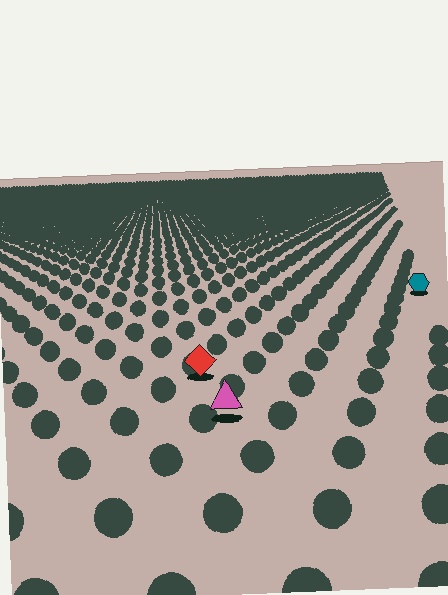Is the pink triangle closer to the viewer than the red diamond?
Yes. The pink triangle is closer — you can tell from the texture gradient: the ground texture is coarser near it.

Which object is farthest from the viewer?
The teal hexagon is farthest from the viewer. It appears smaller and the ground texture around it is denser.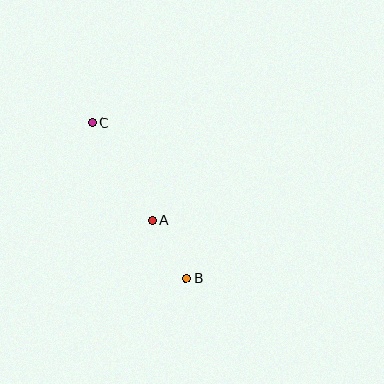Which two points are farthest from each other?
Points B and C are farthest from each other.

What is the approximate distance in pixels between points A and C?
The distance between A and C is approximately 115 pixels.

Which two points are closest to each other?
Points A and B are closest to each other.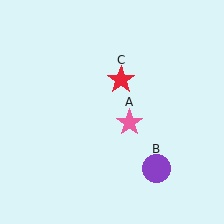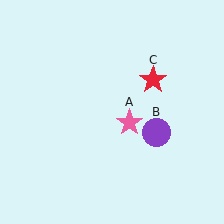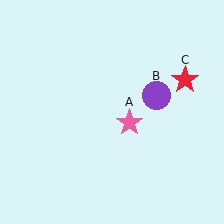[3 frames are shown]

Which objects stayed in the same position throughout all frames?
Pink star (object A) remained stationary.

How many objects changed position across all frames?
2 objects changed position: purple circle (object B), red star (object C).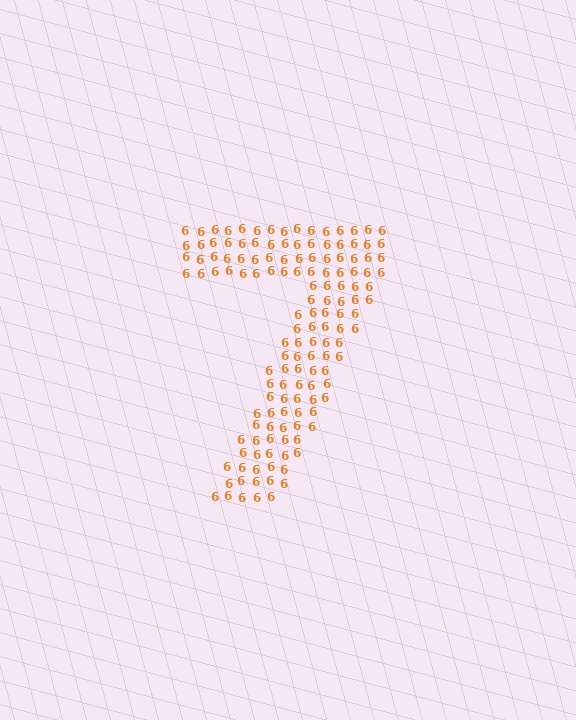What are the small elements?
The small elements are digit 6's.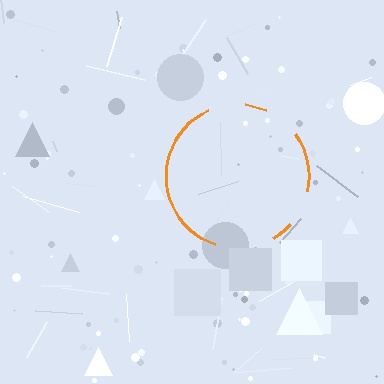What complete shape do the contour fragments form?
The contour fragments form a circle.